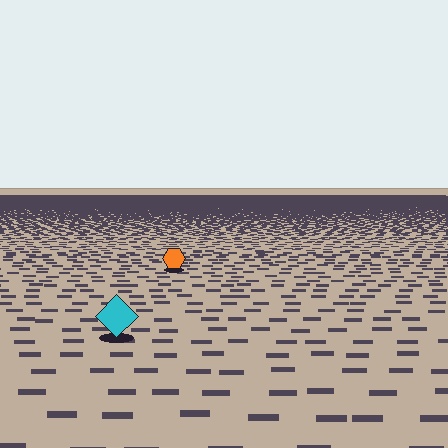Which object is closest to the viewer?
The cyan diamond is closest. The texture marks near it are larger and more spread out.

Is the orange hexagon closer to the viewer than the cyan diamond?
No. The cyan diamond is closer — you can tell from the texture gradient: the ground texture is coarser near it.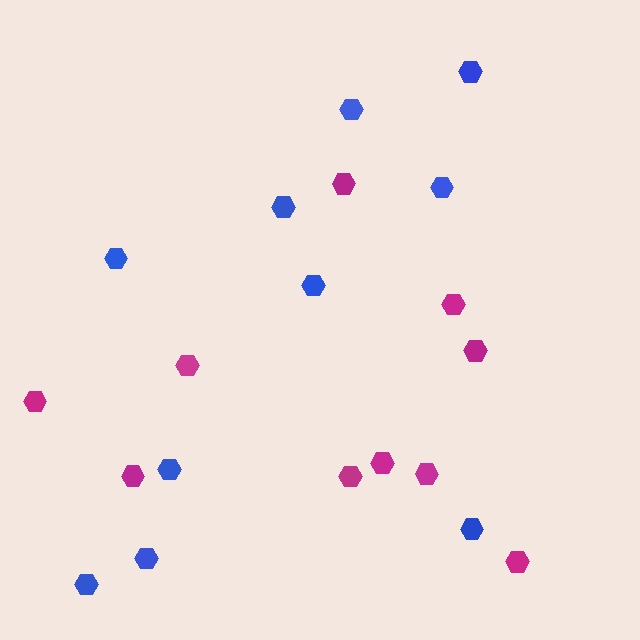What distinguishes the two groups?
There are 2 groups: one group of blue hexagons (10) and one group of magenta hexagons (10).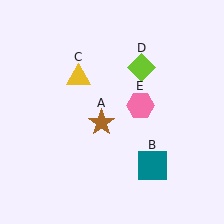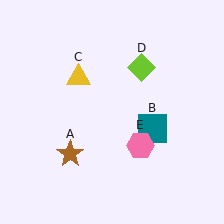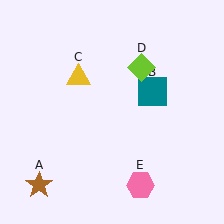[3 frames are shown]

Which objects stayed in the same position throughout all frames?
Yellow triangle (object C) and lime diamond (object D) remained stationary.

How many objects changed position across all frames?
3 objects changed position: brown star (object A), teal square (object B), pink hexagon (object E).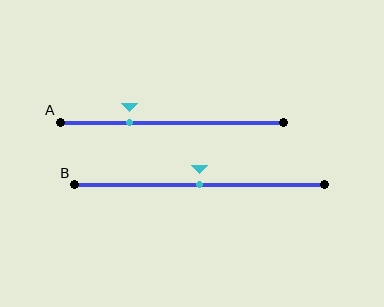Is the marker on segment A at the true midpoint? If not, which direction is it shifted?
No, the marker on segment A is shifted to the left by about 19% of the segment length.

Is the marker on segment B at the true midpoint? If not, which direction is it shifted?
Yes, the marker on segment B is at the true midpoint.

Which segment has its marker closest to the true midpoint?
Segment B has its marker closest to the true midpoint.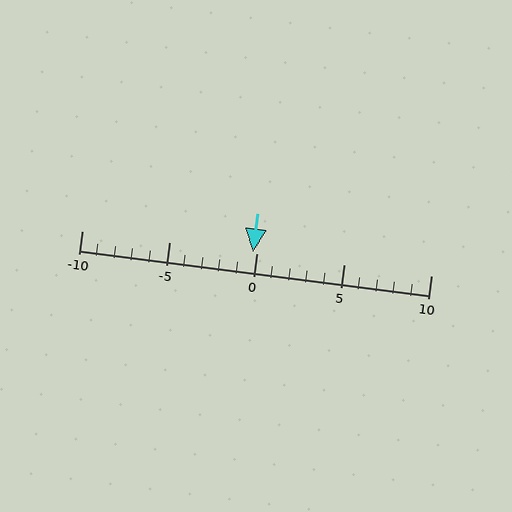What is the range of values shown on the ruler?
The ruler shows values from -10 to 10.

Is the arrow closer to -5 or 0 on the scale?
The arrow is closer to 0.